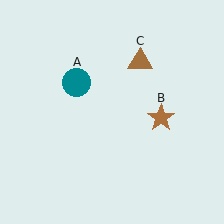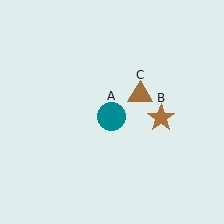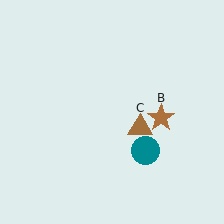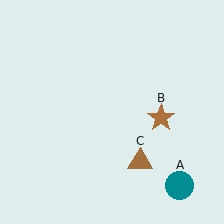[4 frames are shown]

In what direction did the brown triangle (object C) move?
The brown triangle (object C) moved down.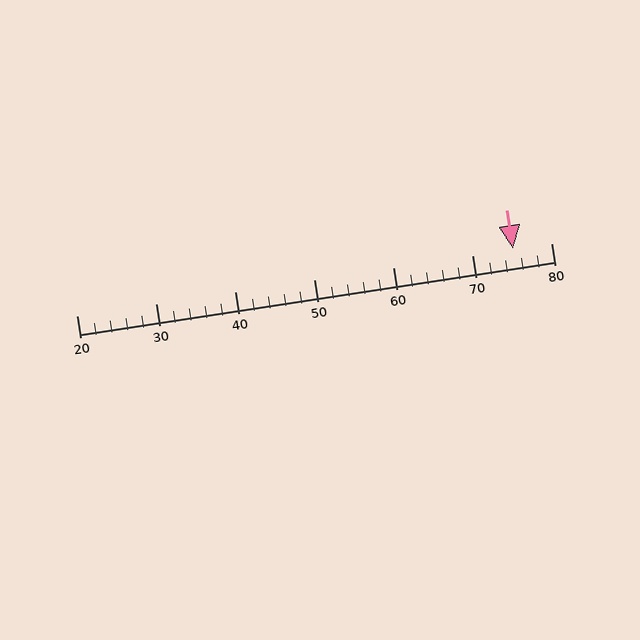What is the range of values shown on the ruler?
The ruler shows values from 20 to 80.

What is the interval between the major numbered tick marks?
The major tick marks are spaced 10 units apart.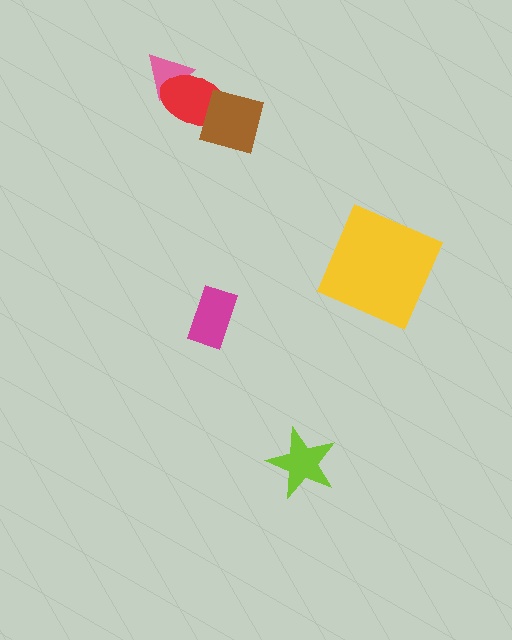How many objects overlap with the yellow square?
0 objects overlap with the yellow square.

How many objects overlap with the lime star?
0 objects overlap with the lime star.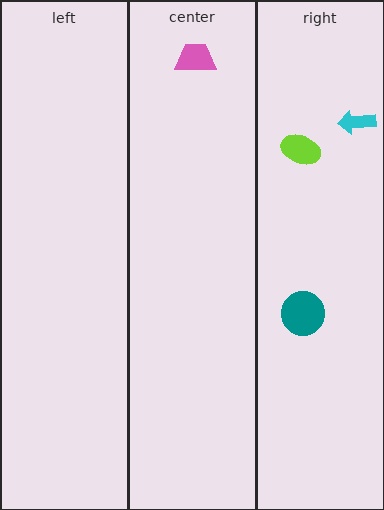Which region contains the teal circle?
The right region.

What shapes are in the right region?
The lime ellipse, the teal circle, the cyan arrow.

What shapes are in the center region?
The pink trapezoid.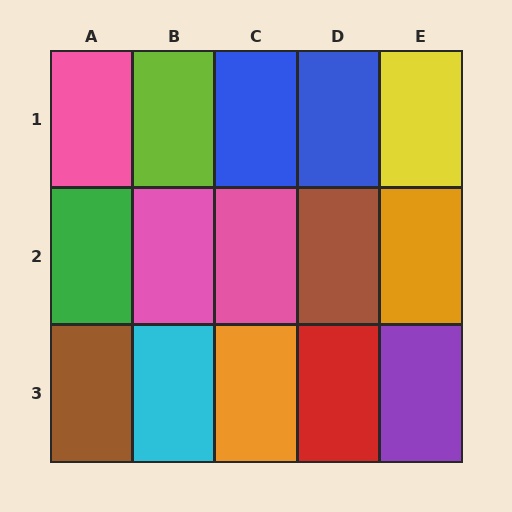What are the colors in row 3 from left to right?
Brown, cyan, orange, red, purple.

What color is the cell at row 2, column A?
Green.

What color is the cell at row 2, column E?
Orange.